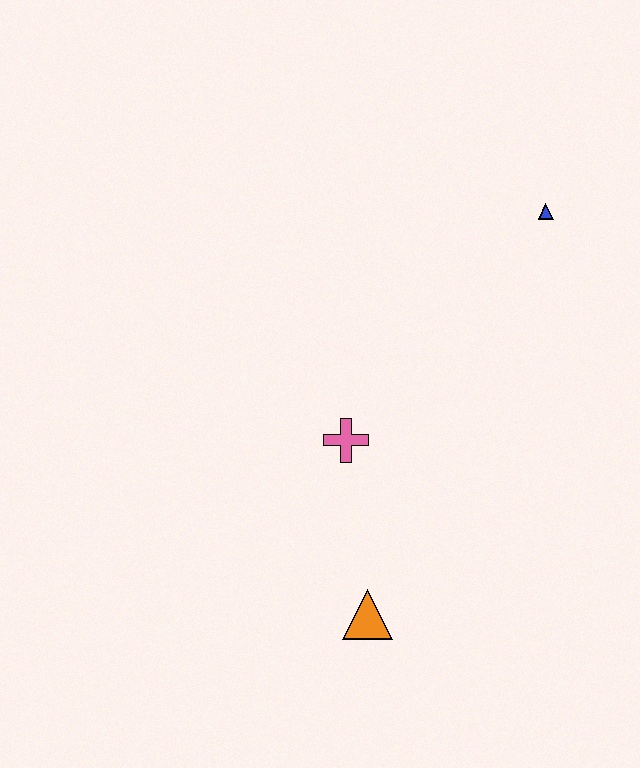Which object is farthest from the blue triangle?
The orange triangle is farthest from the blue triangle.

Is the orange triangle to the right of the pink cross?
Yes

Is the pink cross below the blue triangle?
Yes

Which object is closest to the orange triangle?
The pink cross is closest to the orange triangle.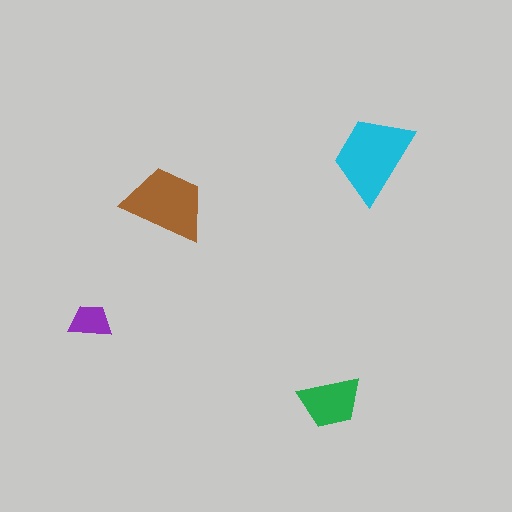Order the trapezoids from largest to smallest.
the cyan one, the brown one, the green one, the purple one.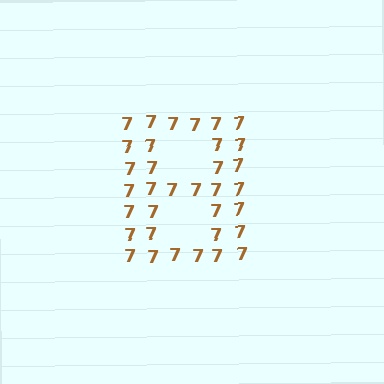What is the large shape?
The large shape is the letter B.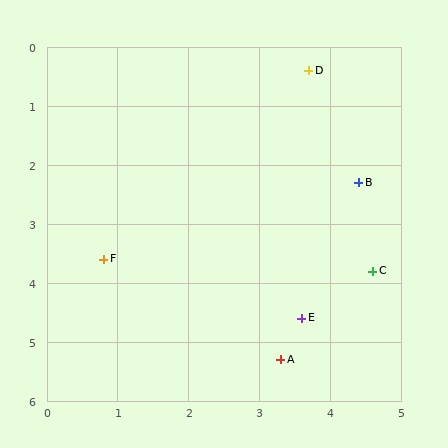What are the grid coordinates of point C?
Point C is at approximately (4.6, 3.8).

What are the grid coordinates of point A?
Point A is at approximately (3.3, 5.3).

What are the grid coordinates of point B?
Point B is at approximately (4.4, 2.3).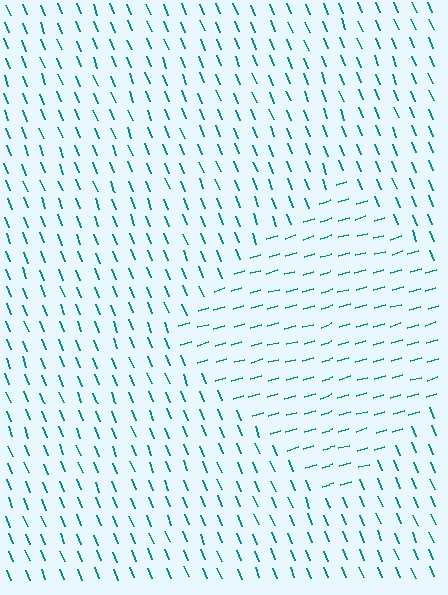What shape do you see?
I see a diamond.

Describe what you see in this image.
The image is filled with small teal line segments. A diamond region in the image has lines oriented differently from the surrounding lines, creating a visible texture boundary.